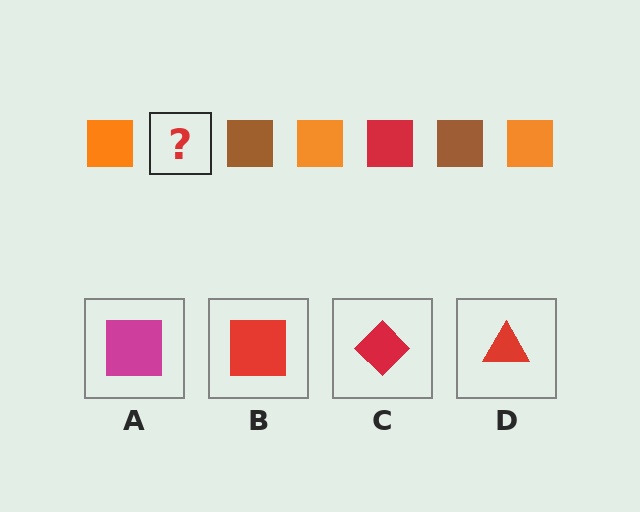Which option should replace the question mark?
Option B.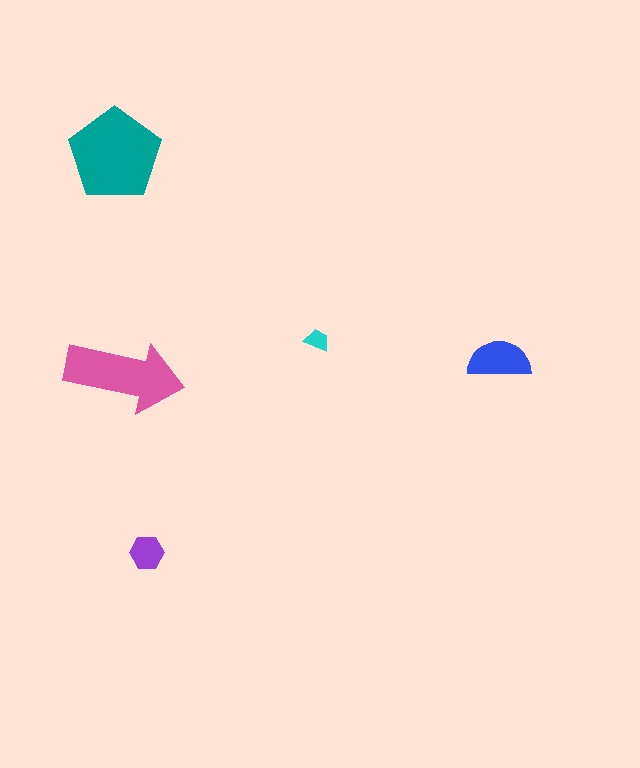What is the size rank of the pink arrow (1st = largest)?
2nd.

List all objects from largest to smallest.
The teal pentagon, the pink arrow, the blue semicircle, the purple hexagon, the cyan trapezoid.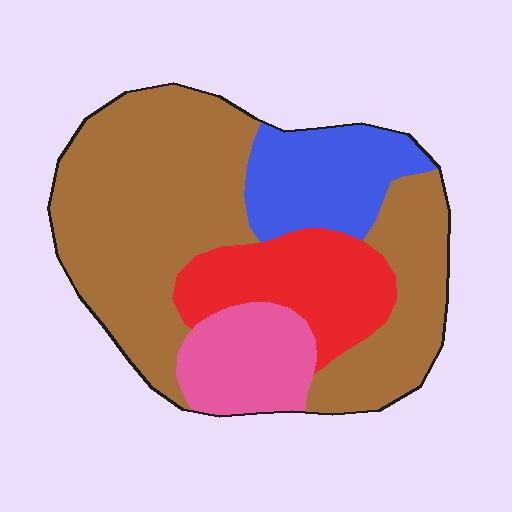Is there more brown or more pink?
Brown.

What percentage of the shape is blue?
Blue takes up less than a sixth of the shape.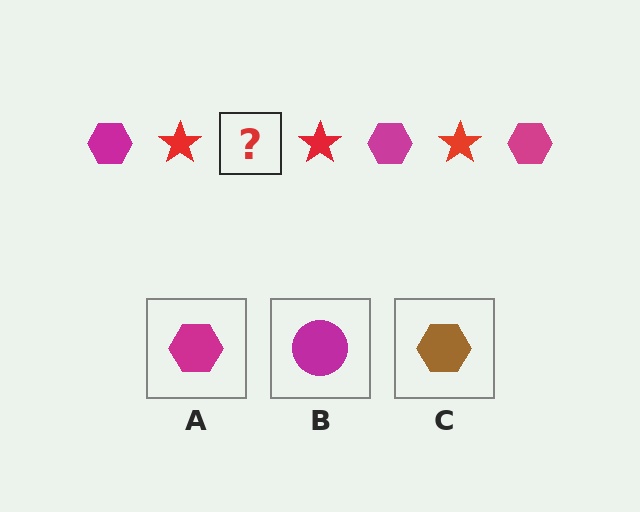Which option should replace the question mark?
Option A.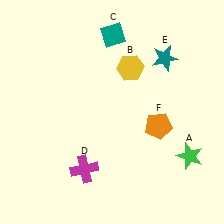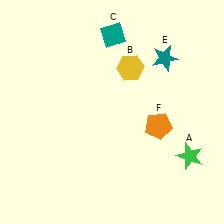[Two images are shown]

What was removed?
The magenta cross (D) was removed in Image 2.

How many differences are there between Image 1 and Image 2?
There is 1 difference between the two images.